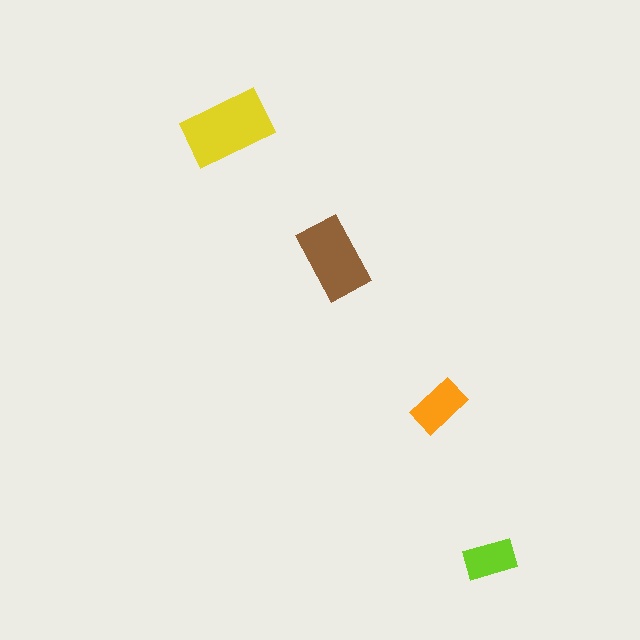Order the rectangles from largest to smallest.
the yellow one, the brown one, the orange one, the lime one.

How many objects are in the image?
There are 4 objects in the image.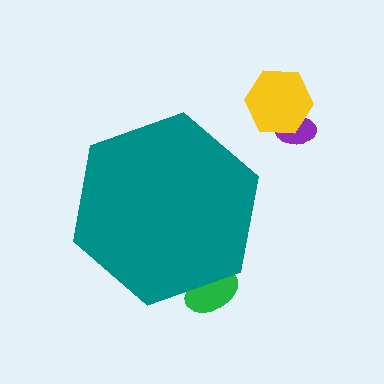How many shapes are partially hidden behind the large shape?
1 shape is partially hidden.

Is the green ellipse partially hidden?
Yes, the green ellipse is partially hidden behind the teal hexagon.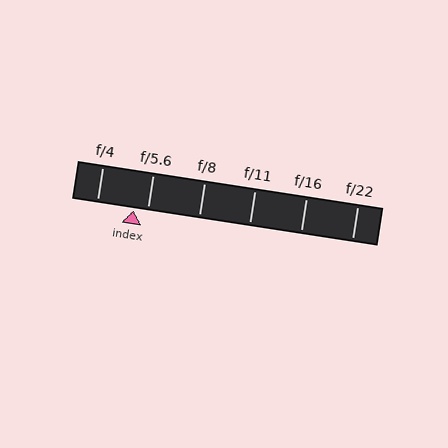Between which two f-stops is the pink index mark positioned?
The index mark is between f/4 and f/5.6.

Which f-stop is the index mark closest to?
The index mark is closest to f/5.6.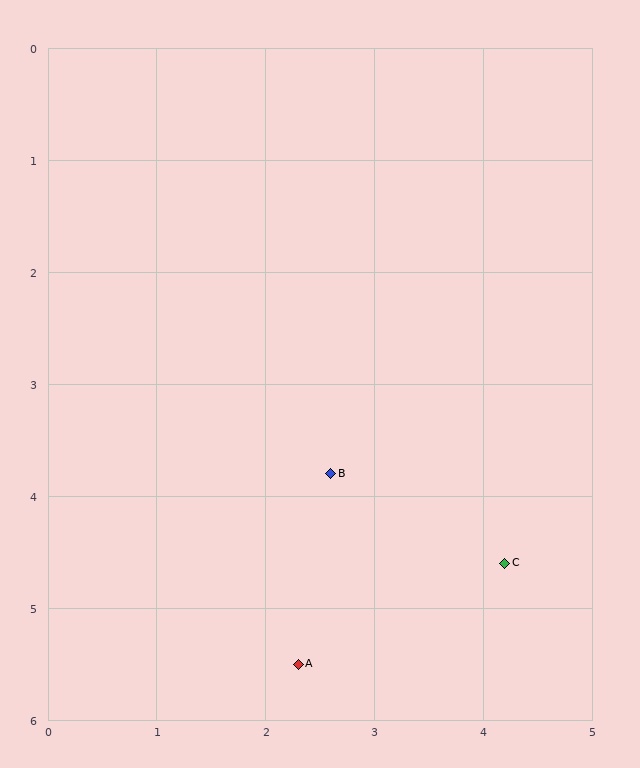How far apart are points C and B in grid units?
Points C and B are about 1.8 grid units apart.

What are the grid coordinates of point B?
Point B is at approximately (2.6, 3.8).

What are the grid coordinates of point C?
Point C is at approximately (4.2, 4.6).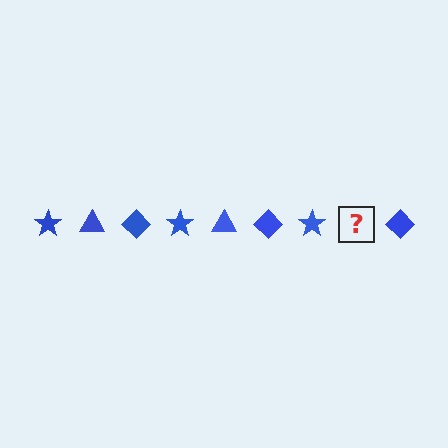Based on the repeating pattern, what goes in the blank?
The blank should be a blue triangle.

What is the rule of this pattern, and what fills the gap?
The rule is that the pattern cycles through star, triangle, diamond shapes in blue. The gap should be filled with a blue triangle.